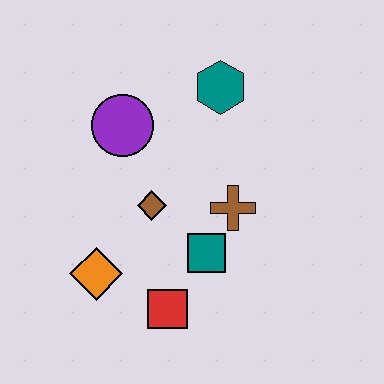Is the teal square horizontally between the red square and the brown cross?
Yes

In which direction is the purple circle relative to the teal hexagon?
The purple circle is to the left of the teal hexagon.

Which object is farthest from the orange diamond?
The teal hexagon is farthest from the orange diamond.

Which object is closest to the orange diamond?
The red square is closest to the orange diamond.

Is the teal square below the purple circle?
Yes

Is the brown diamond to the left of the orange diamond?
No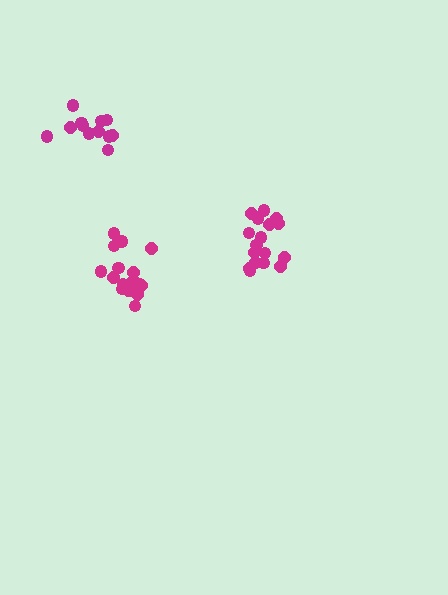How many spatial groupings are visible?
There are 3 spatial groupings.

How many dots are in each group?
Group 1: 12 dots, Group 2: 17 dots, Group 3: 17 dots (46 total).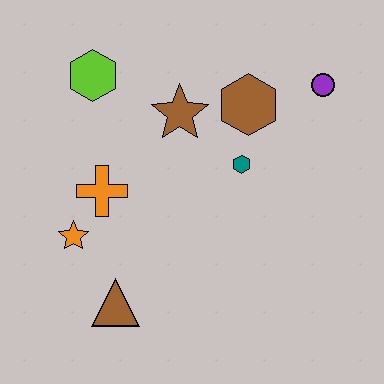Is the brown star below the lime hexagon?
Yes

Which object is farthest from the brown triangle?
The purple circle is farthest from the brown triangle.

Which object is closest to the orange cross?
The orange star is closest to the orange cross.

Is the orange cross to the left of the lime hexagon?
No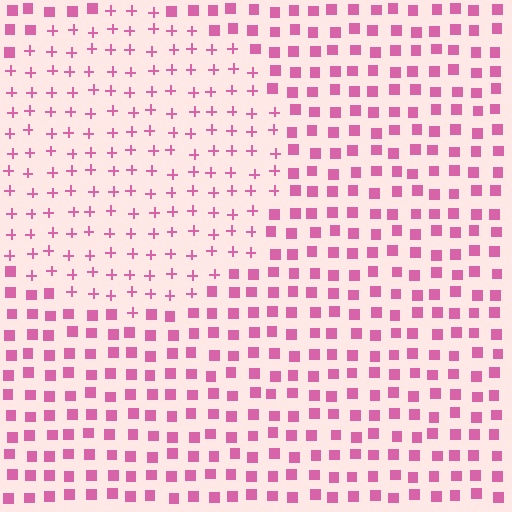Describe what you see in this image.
The image is filled with small pink elements arranged in a uniform grid. A circle-shaped region contains plus signs, while the surrounding area contains squares. The boundary is defined purely by the change in element shape.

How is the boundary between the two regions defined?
The boundary is defined by a change in element shape: plus signs inside vs. squares outside. All elements share the same color and spacing.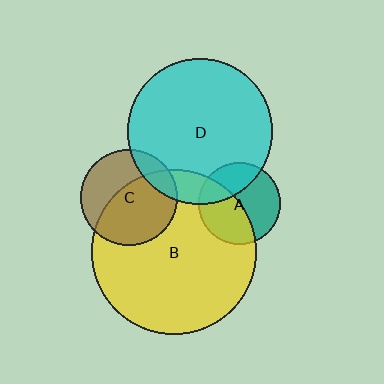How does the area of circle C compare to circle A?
Approximately 1.4 times.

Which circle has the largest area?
Circle B (yellow).